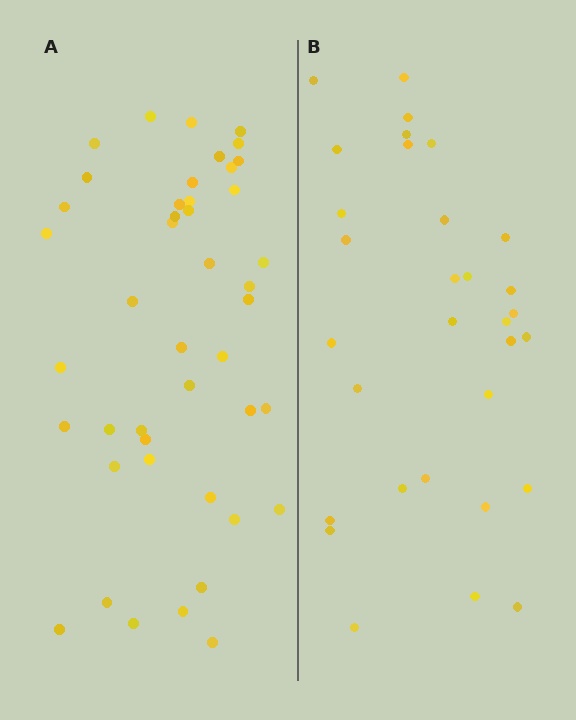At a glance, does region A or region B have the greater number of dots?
Region A (the left region) has more dots.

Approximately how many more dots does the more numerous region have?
Region A has approximately 15 more dots than region B.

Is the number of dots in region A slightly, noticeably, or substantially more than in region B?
Region A has noticeably more, but not dramatically so. The ratio is roughly 1.4 to 1.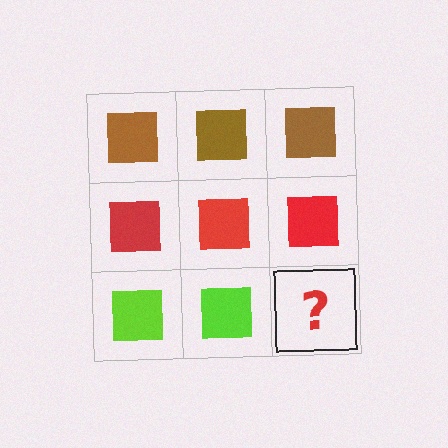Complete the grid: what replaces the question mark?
The question mark should be replaced with a lime square.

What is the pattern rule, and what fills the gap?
The rule is that each row has a consistent color. The gap should be filled with a lime square.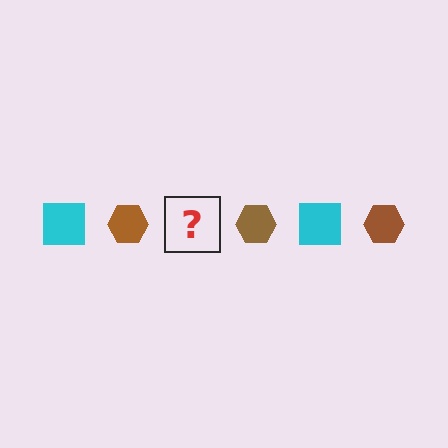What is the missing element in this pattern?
The missing element is a cyan square.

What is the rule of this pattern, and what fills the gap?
The rule is that the pattern alternates between cyan square and brown hexagon. The gap should be filled with a cyan square.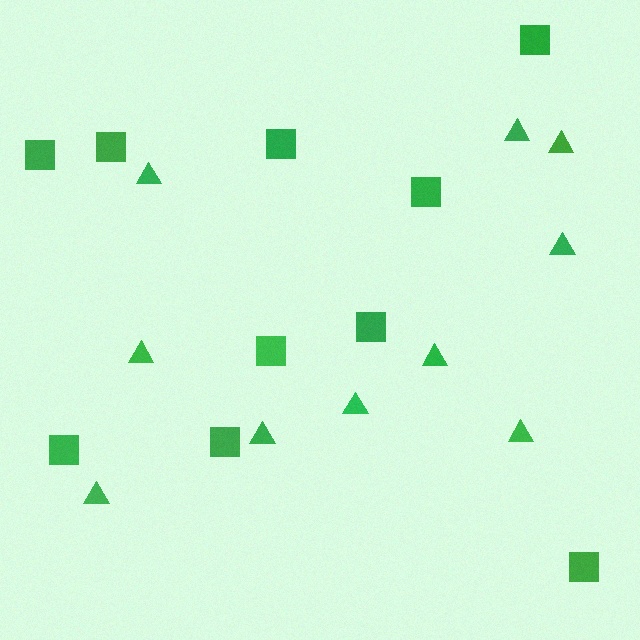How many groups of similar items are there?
There are 2 groups: one group of triangles (10) and one group of squares (10).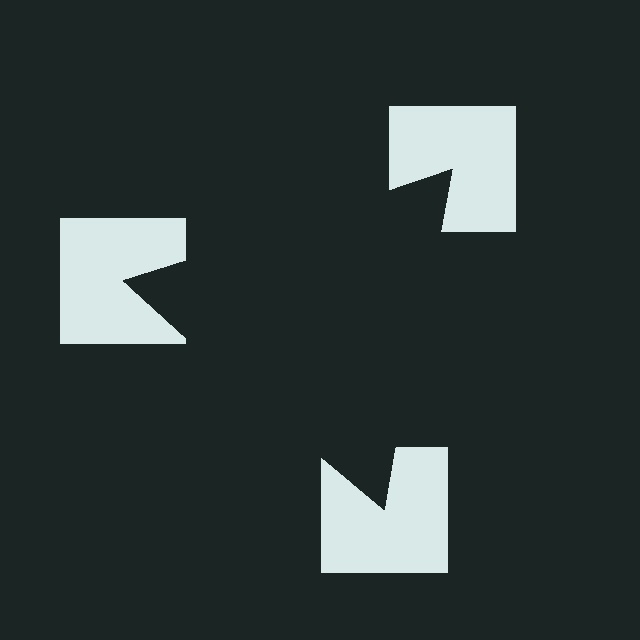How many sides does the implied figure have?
3 sides.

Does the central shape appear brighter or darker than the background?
It typically appears slightly darker than the background, even though no actual brightness change is drawn.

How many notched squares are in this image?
There are 3 — one at each vertex of the illusory triangle.